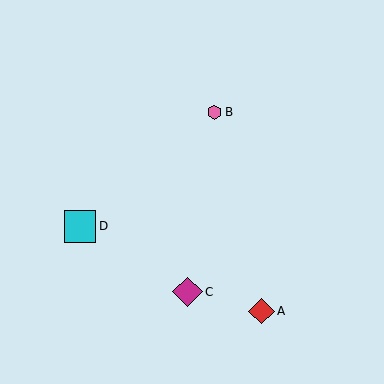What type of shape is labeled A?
Shape A is a red diamond.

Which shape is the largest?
The cyan square (labeled D) is the largest.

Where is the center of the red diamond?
The center of the red diamond is at (261, 311).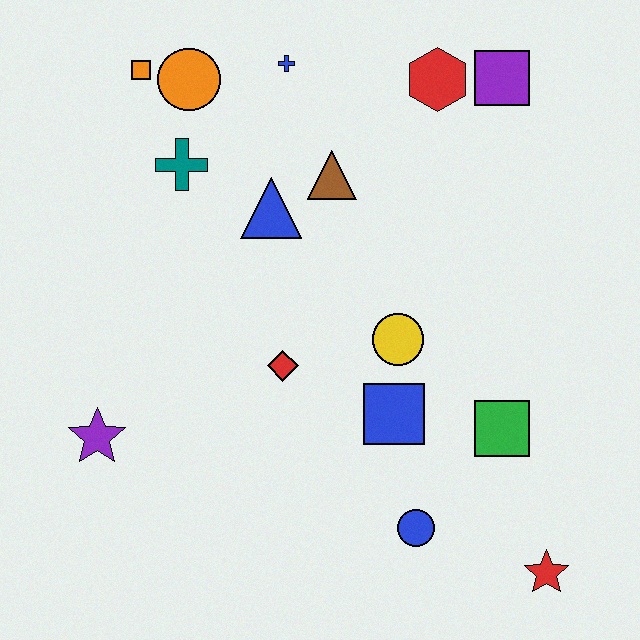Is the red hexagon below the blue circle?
No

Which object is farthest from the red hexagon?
The red star is farthest from the red hexagon.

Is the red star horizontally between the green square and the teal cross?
No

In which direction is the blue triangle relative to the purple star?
The blue triangle is above the purple star.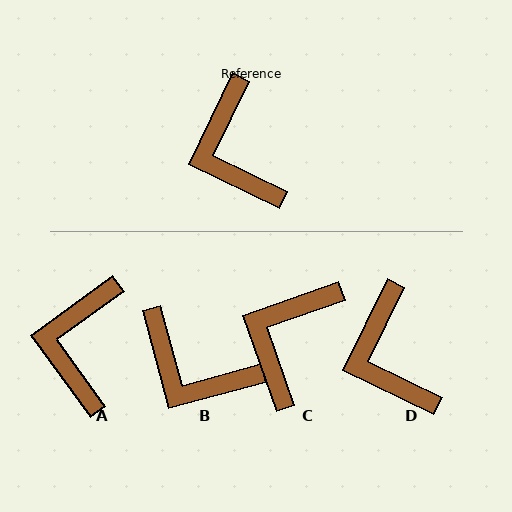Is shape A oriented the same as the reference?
No, it is off by about 28 degrees.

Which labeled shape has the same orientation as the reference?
D.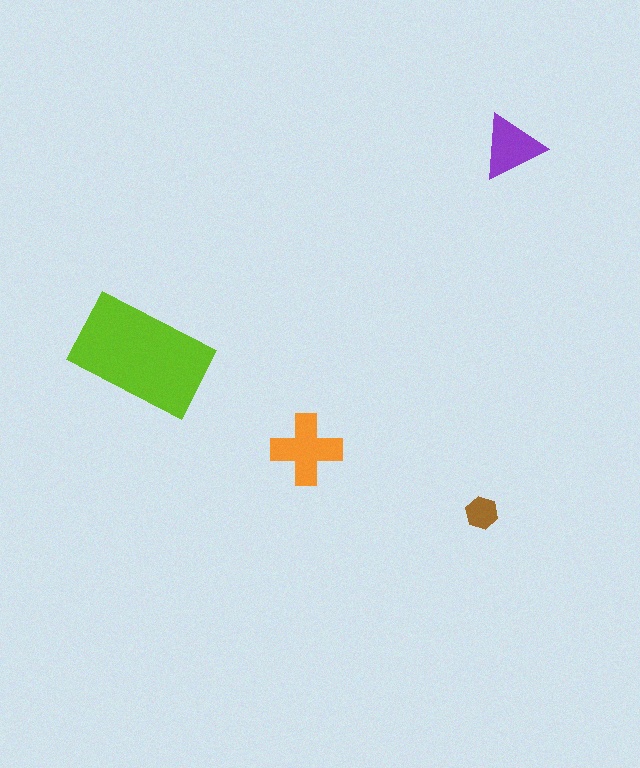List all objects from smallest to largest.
The brown hexagon, the purple triangle, the orange cross, the lime rectangle.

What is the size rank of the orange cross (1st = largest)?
2nd.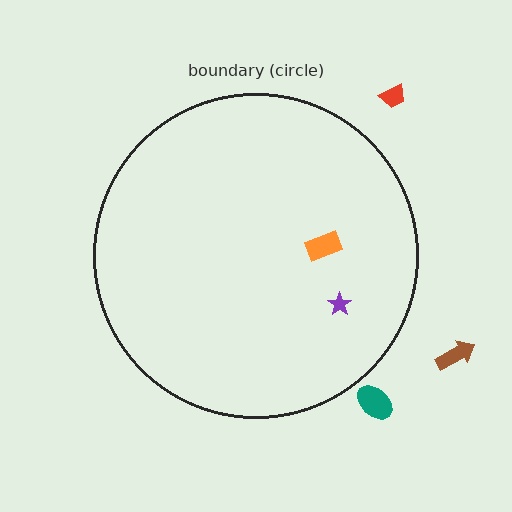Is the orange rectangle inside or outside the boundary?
Inside.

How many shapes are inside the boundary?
2 inside, 3 outside.